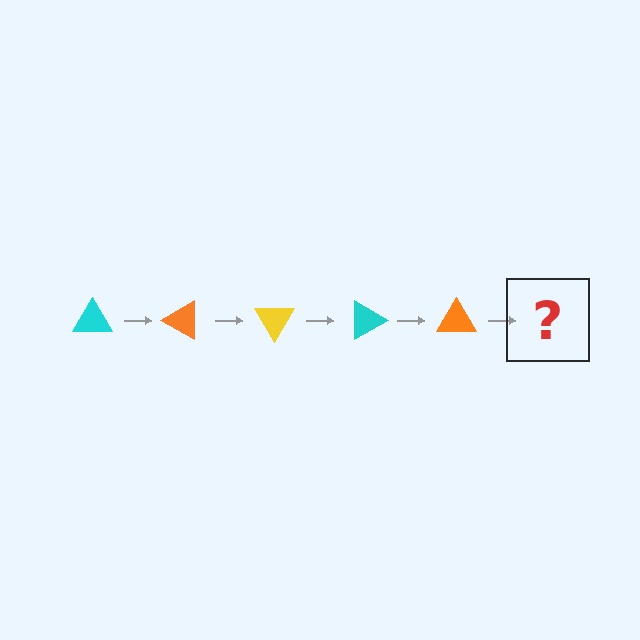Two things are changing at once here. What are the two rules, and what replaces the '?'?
The two rules are that it rotates 30 degrees each step and the color cycles through cyan, orange, and yellow. The '?' should be a yellow triangle, rotated 150 degrees from the start.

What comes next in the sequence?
The next element should be a yellow triangle, rotated 150 degrees from the start.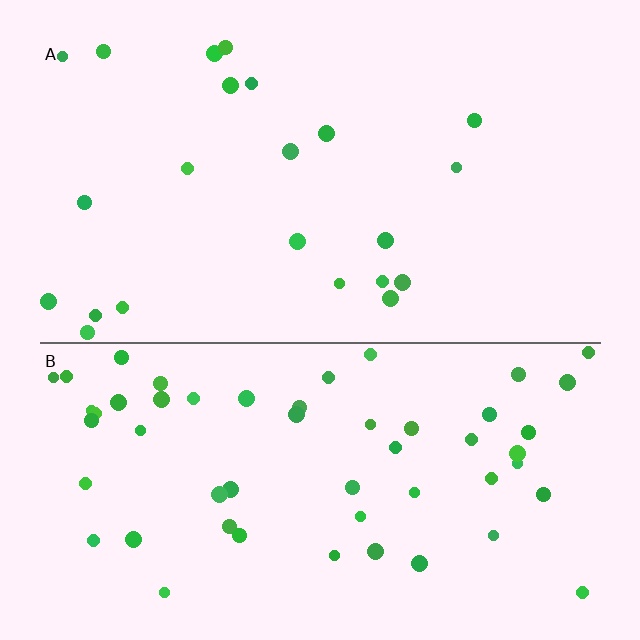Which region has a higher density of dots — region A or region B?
B (the bottom).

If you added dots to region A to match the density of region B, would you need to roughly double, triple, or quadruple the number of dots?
Approximately double.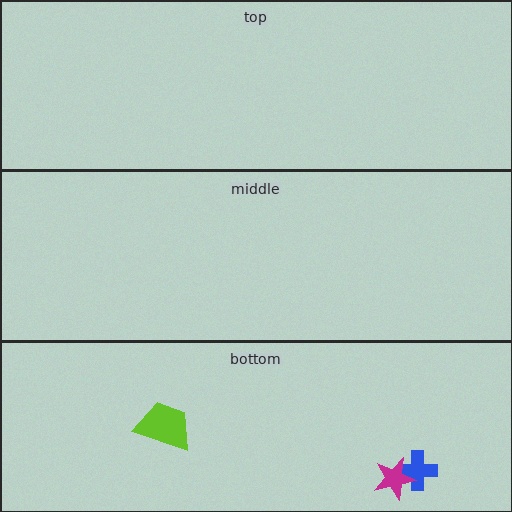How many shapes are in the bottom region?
3.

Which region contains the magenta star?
The bottom region.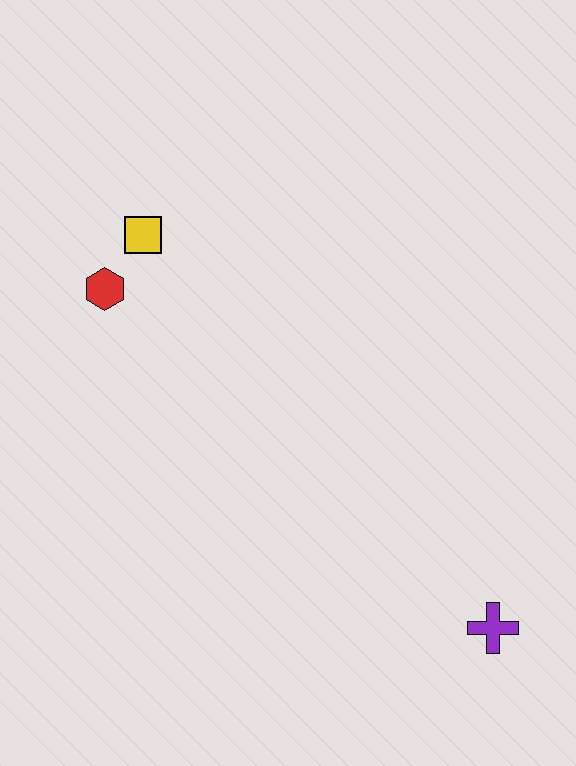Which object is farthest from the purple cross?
The yellow square is farthest from the purple cross.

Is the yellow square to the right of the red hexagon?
Yes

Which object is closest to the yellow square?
The red hexagon is closest to the yellow square.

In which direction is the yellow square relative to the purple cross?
The yellow square is above the purple cross.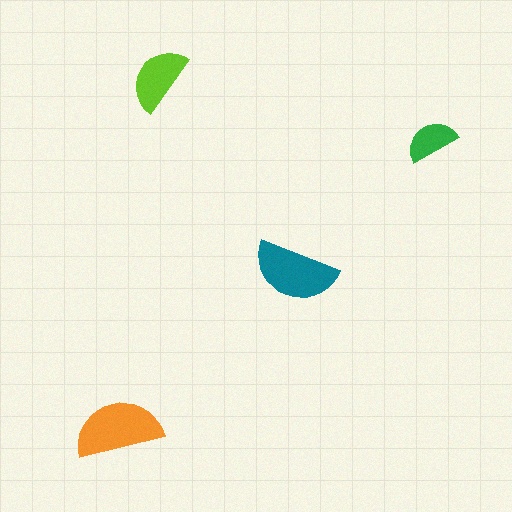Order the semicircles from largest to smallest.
the orange one, the teal one, the lime one, the green one.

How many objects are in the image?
There are 4 objects in the image.